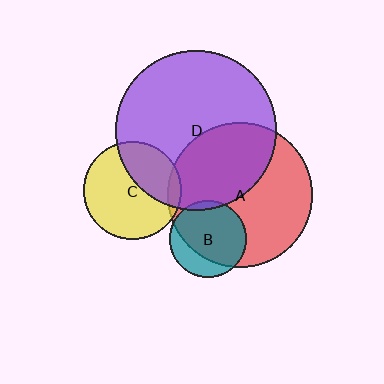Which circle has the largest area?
Circle D (purple).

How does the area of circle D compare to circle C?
Approximately 2.7 times.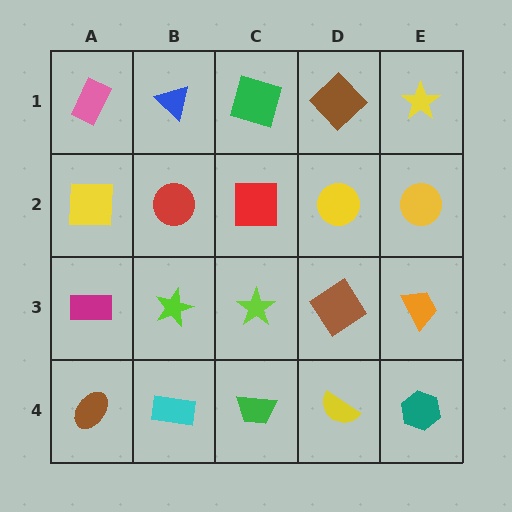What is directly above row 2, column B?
A blue triangle.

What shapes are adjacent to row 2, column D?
A brown diamond (row 1, column D), a brown diamond (row 3, column D), a red square (row 2, column C), a yellow circle (row 2, column E).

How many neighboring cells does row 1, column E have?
2.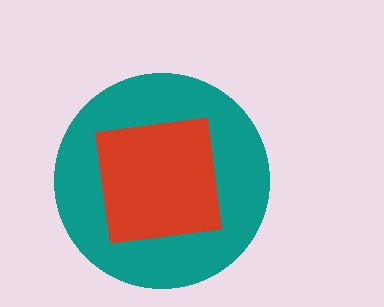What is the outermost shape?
The teal circle.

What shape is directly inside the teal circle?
The red square.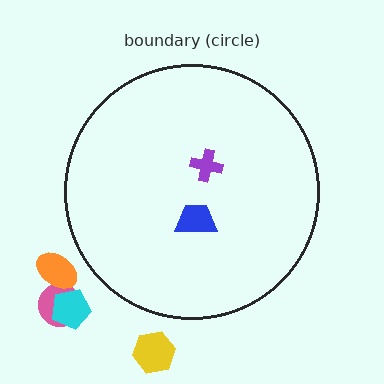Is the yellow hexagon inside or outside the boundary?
Outside.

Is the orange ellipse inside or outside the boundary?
Outside.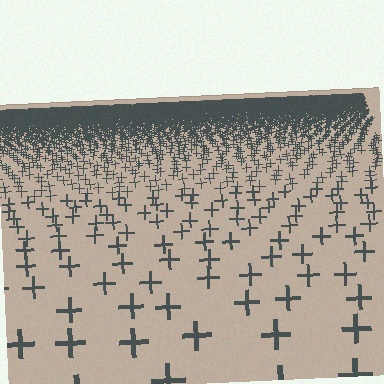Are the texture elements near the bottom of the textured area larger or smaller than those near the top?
Larger. Near the bottom, elements are closer to the viewer and appear at a bigger on-screen size.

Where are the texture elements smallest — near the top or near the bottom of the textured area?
Near the top.